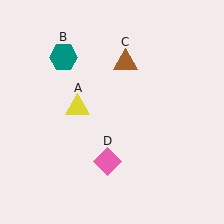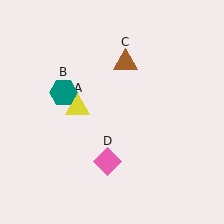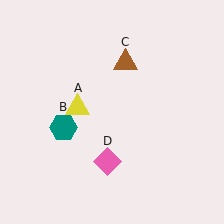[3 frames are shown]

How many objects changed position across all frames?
1 object changed position: teal hexagon (object B).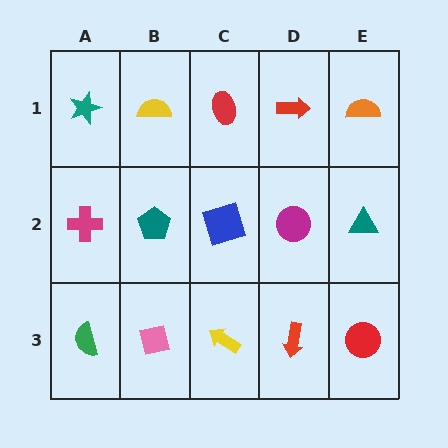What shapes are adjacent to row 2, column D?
A red arrow (row 1, column D), a red arrow (row 3, column D), a blue square (row 2, column C), a teal triangle (row 2, column E).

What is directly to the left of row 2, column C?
A teal pentagon.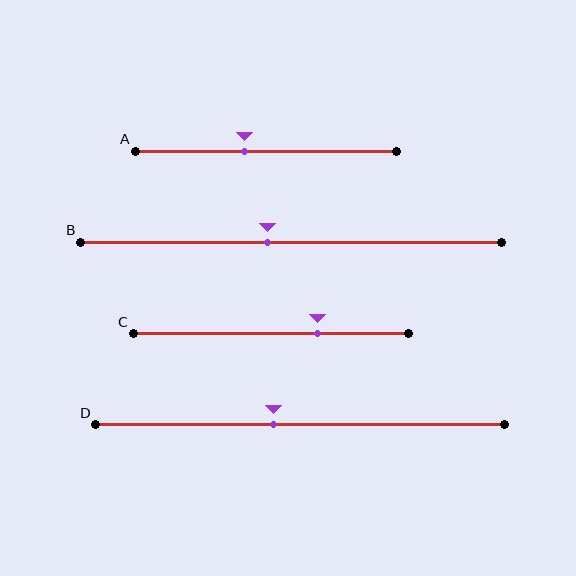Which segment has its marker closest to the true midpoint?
Segment B has its marker closest to the true midpoint.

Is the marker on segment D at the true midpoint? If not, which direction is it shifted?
No, the marker on segment D is shifted to the left by about 6% of the segment length.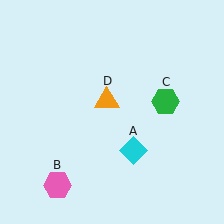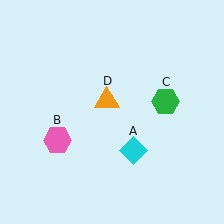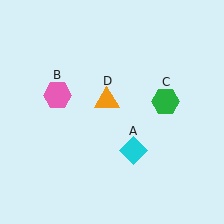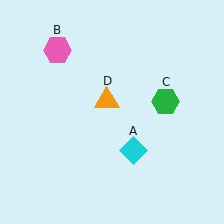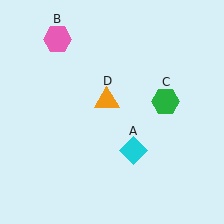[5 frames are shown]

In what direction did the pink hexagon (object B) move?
The pink hexagon (object B) moved up.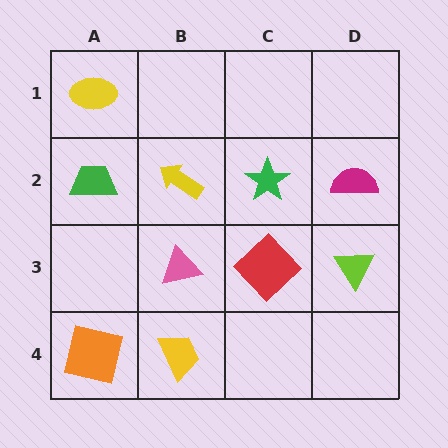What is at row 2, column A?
A green trapezoid.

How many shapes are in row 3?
3 shapes.